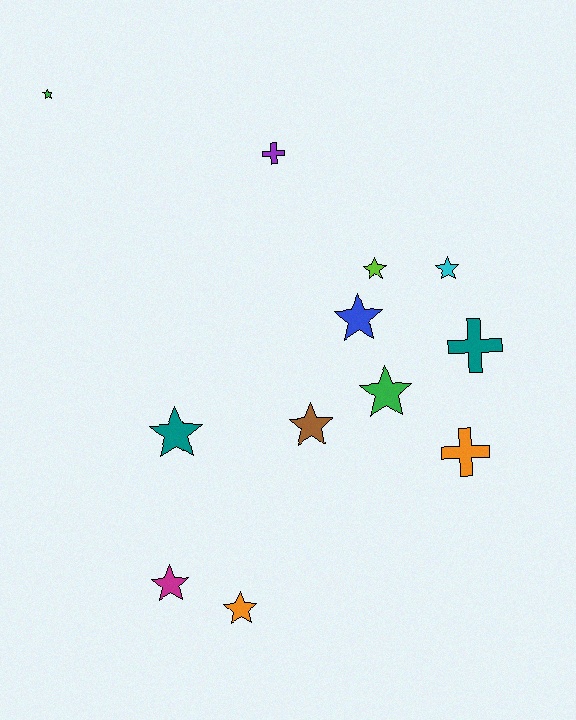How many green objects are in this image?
There are 2 green objects.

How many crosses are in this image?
There are 3 crosses.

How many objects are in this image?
There are 12 objects.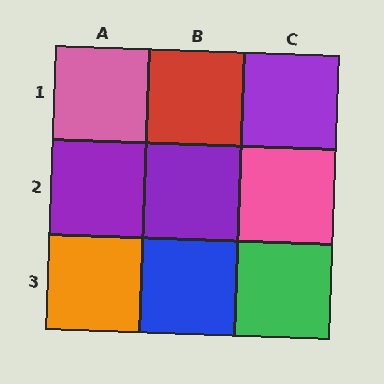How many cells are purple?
3 cells are purple.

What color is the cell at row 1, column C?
Purple.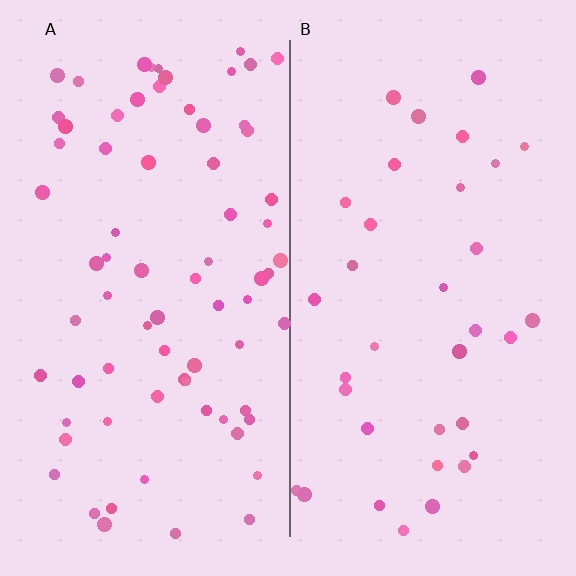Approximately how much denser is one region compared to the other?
Approximately 2.1× — region A over region B.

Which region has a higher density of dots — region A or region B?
A (the left).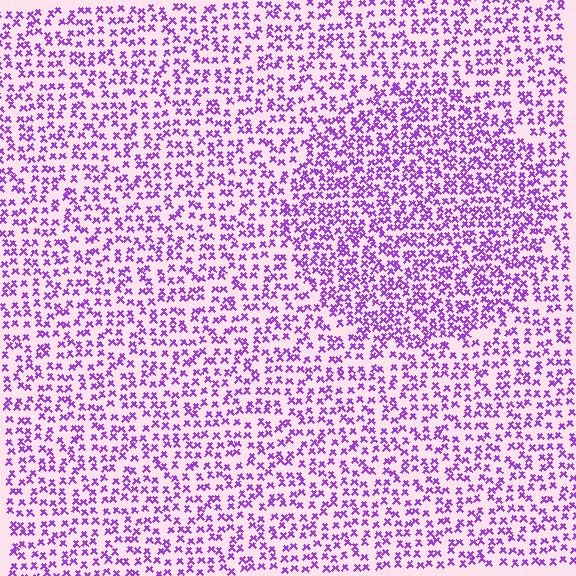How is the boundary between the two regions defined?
The boundary is defined by a change in element density (approximately 1.5x ratio). All elements are the same color, size, and shape.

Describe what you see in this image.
The image contains small purple elements arranged at two different densities. A circle-shaped region is visible where the elements are more densely packed than the surrounding area.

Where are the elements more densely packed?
The elements are more densely packed inside the circle boundary.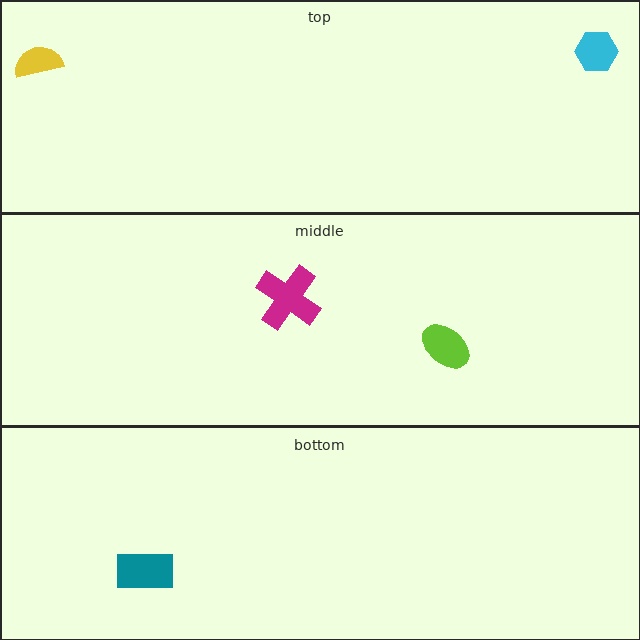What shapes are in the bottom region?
The teal rectangle.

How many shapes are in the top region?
2.